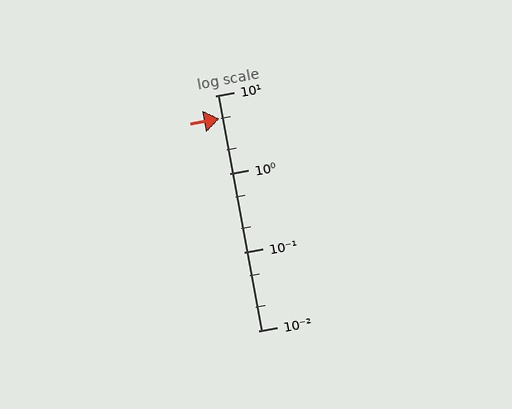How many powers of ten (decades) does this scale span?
The scale spans 3 decades, from 0.01 to 10.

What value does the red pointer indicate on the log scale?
The pointer indicates approximately 5.1.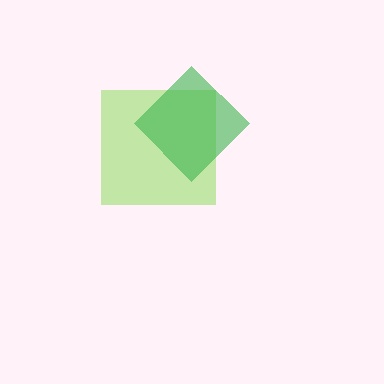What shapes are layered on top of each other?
The layered shapes are: a lime square, a green diamond.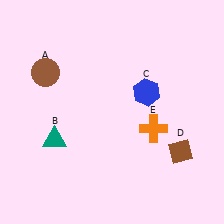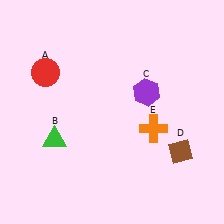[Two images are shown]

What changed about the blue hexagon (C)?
In Image 1, C is blue. In Image 2, it changed to purple.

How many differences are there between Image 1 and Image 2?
There are 3 differences between the two images.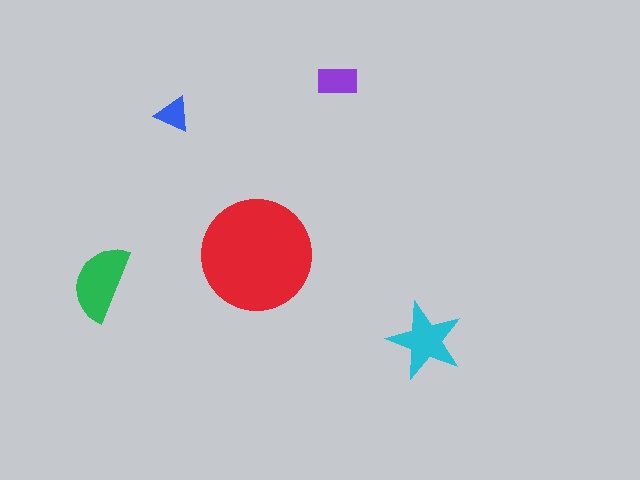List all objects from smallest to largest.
The blue triangle, the purple rectangle, the cyan star, the green semicircle, the red circle.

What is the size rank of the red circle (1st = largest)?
1st.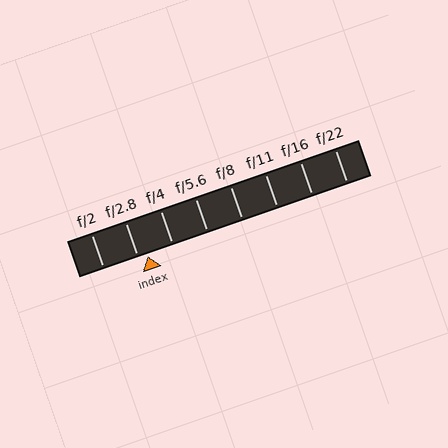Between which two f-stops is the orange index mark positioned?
The index mark is between f/2.8 and f/4.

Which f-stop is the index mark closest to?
The index mark is closest to f/2.8.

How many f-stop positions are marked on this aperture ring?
There are 8 f-stop positions marked.